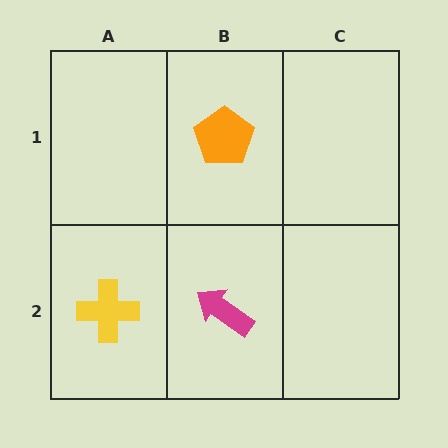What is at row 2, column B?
A magenta arrow.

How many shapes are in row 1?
1 shape.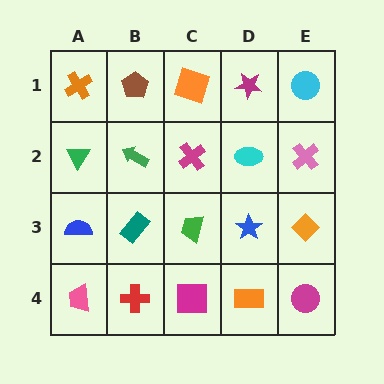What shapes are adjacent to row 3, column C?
A magenta cross (row 2, column C), a magenta square (row 4, column C), a teal rectangle (row 3, column B), a blue star (row 3, column D).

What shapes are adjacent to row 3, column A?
A green triangle (row 2, column A), a pink trapezoid (row 4, column A), a teal rectangle (row 3, column B).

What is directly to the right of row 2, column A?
A green arrow.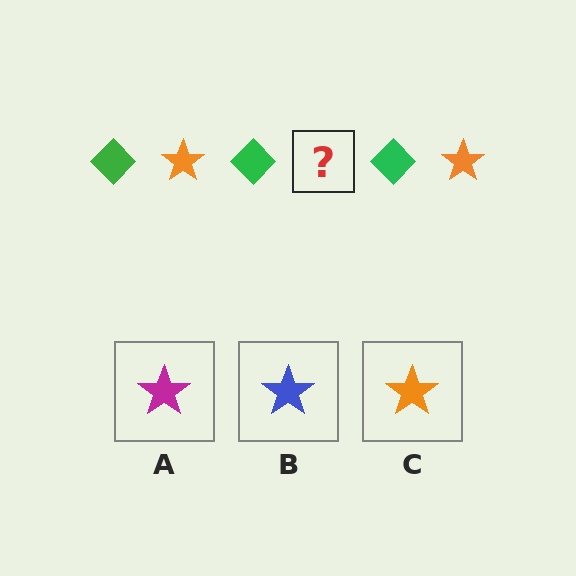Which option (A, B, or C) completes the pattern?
C.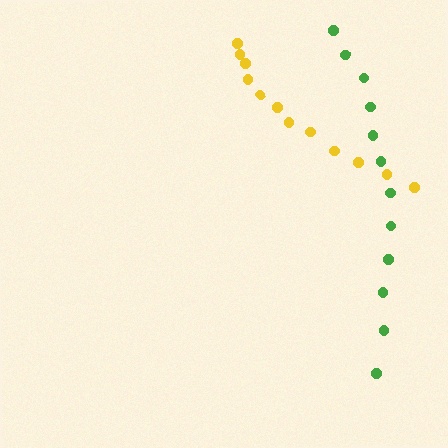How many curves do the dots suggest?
There are 2 distinct paths.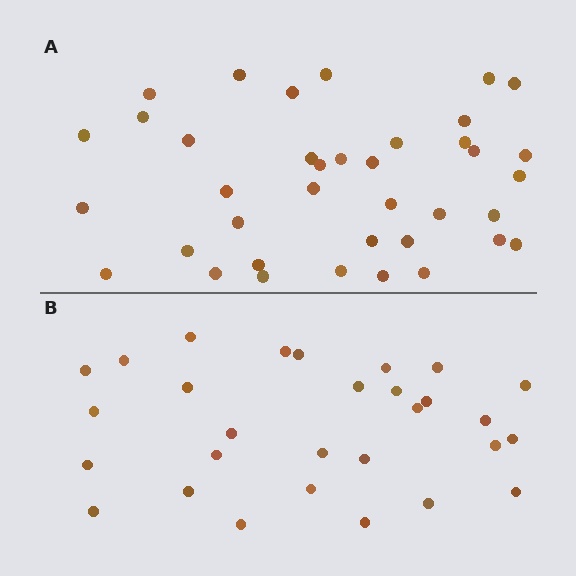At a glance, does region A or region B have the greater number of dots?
Region A (the top region) has more dots.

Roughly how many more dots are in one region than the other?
Region A has roughly 8 or so more dots than region B.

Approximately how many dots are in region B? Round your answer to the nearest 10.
About 30 dots. (The exact count is 29, which rounds to 30.)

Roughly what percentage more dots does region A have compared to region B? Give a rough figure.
About 30% more.